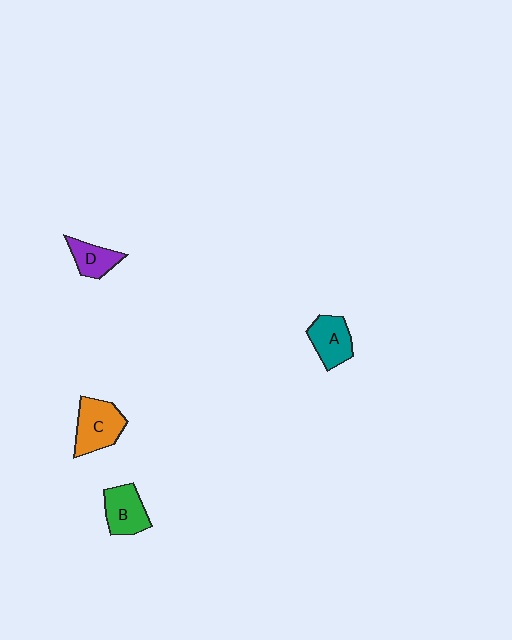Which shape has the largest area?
Shape C (orange).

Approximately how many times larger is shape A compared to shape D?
Approximately 1.3 times.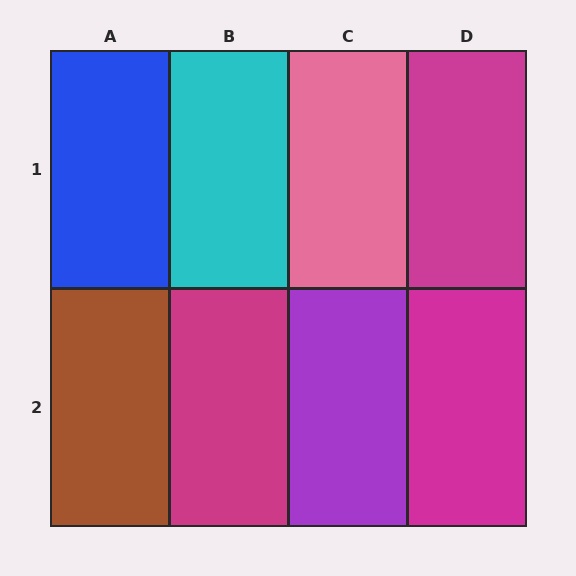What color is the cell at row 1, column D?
Magenta.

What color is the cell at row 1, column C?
Pink.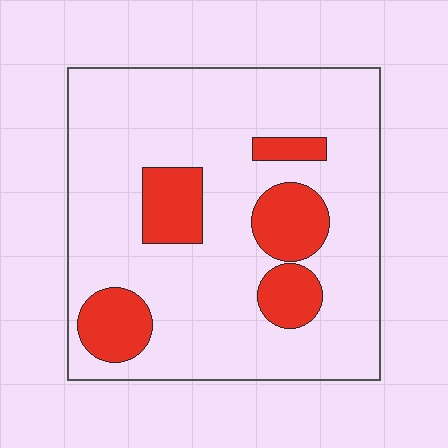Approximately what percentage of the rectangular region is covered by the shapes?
Approximately 20%.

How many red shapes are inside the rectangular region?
5.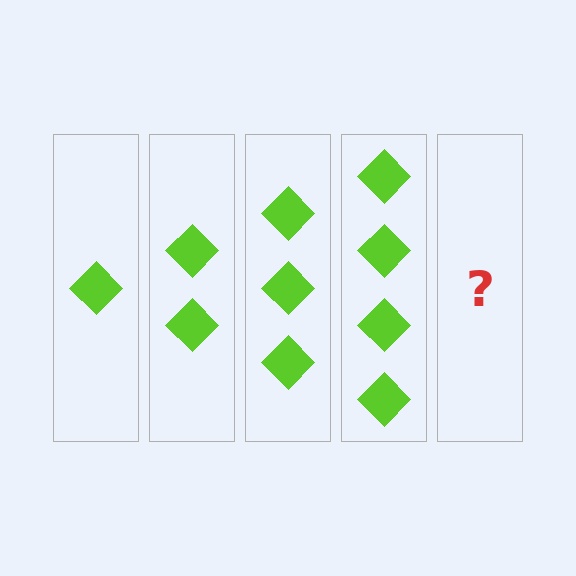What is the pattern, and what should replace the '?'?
The pattern is that each step adds one more diamond. The '?' should be 5 diamonds.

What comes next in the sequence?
The next element should be 5 diamonds.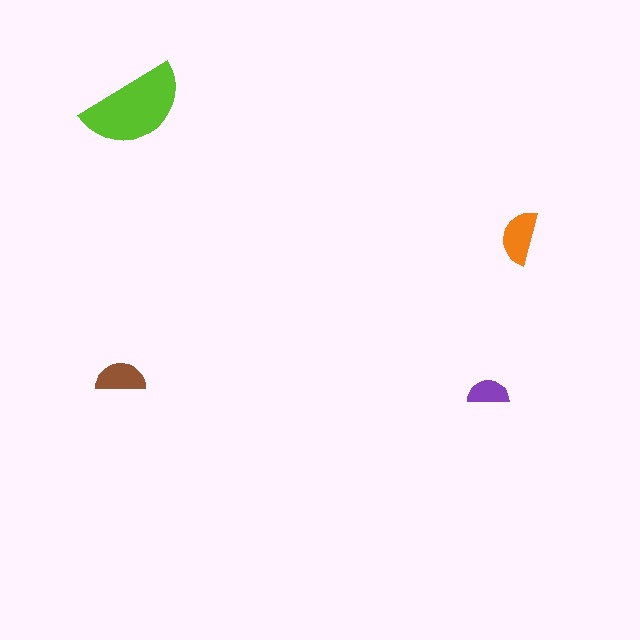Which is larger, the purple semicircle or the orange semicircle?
The orange one.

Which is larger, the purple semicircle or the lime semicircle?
The lime one.